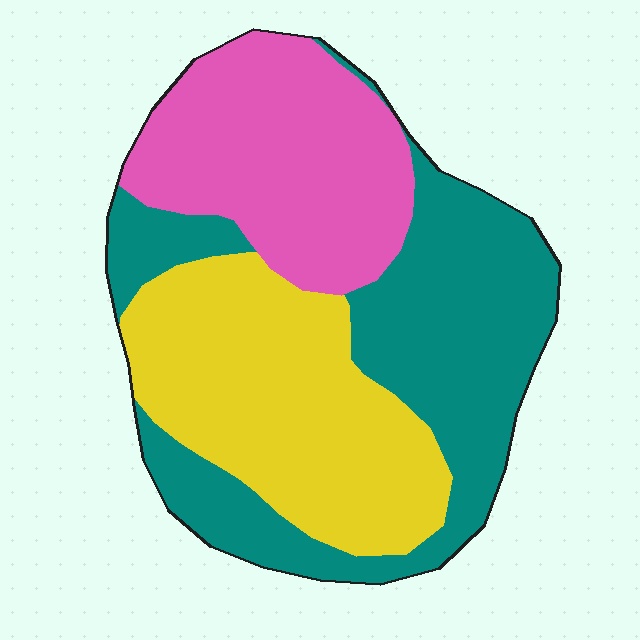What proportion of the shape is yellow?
Yellow takes up about one third (1/3) of the shape.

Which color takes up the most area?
Teal, at roughly 40%.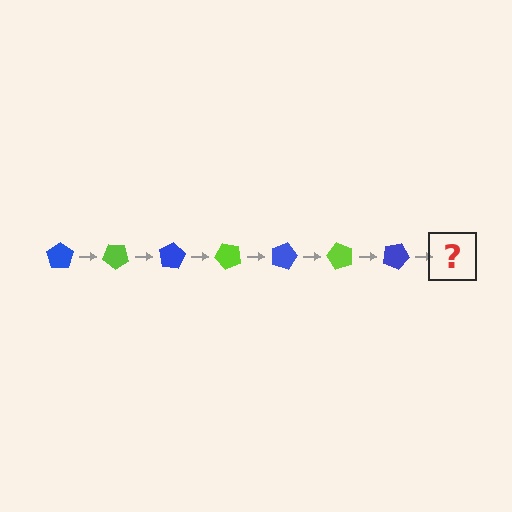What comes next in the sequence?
The next element should be a lime pentagon, rotated 280 degrees from the start.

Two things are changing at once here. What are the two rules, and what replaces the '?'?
The two rules are that it rotates 40 degrees each step and the color cycles through blue and lime. The '?' should be a lime pentagon, rotated 280 degrees from the start.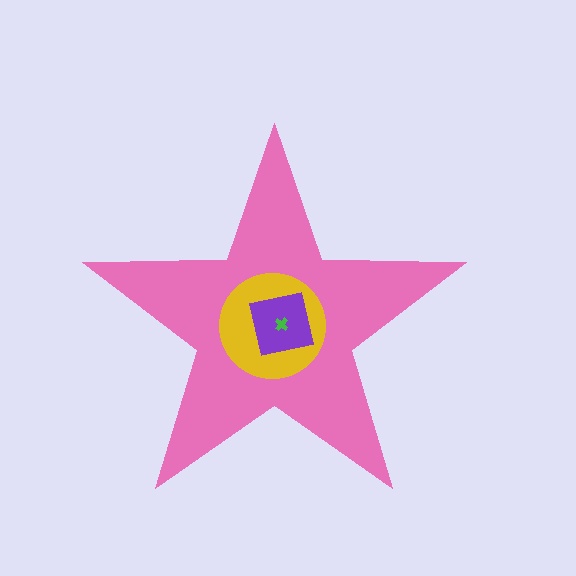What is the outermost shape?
The pink star.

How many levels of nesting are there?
4.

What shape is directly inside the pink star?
The yellow circle.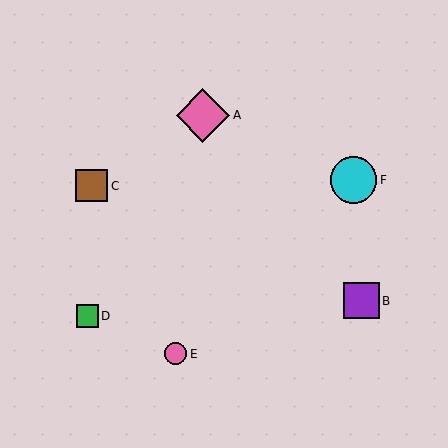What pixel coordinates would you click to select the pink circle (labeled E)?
Click at (176, 354) to select the pink circle E.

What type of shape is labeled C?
Shape C is a brown square.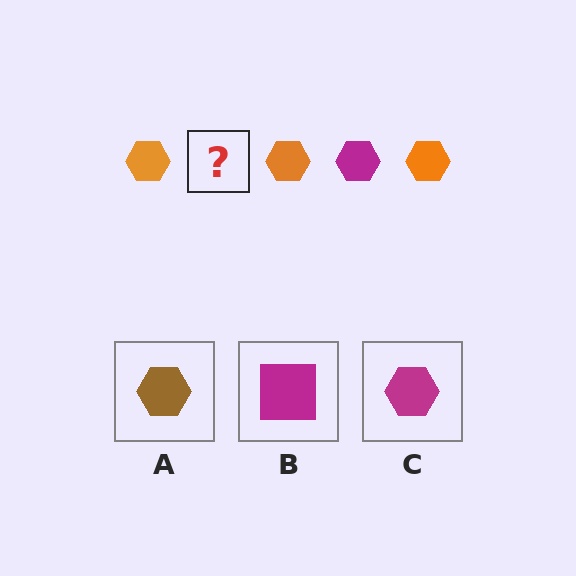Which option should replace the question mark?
Option C.